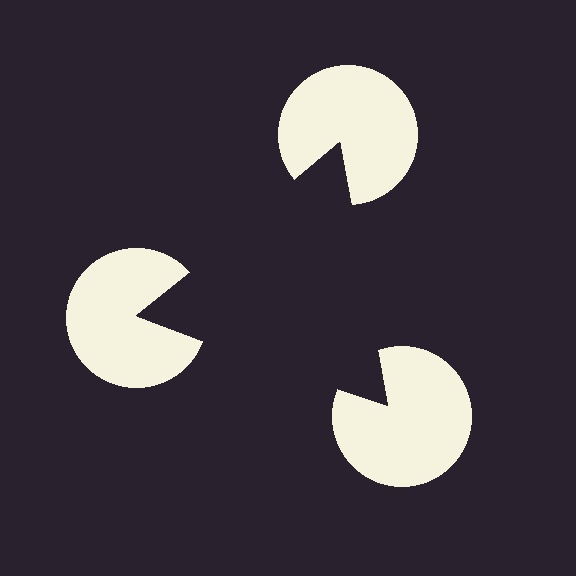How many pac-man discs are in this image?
There are 3 — one at each vertex of the illusory triangle.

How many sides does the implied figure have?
3 sides.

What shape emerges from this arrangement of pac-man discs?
An illusory triangle — its edges are inferred from the aligned wedge cuts in the pac-man discs, not physically drawn.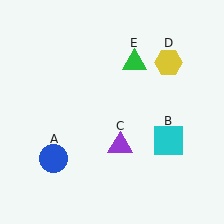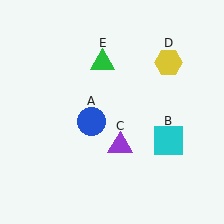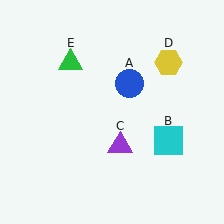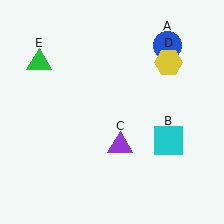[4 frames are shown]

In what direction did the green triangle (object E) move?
The green triangle (object E) moved left.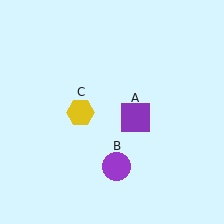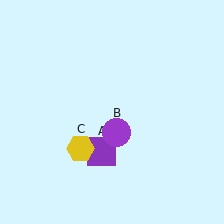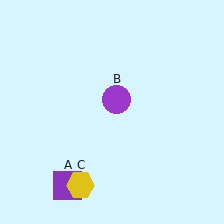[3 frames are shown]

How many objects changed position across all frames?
3 objects changed position: purple square (object A), purple circle (object B), yellow hexagon (object C).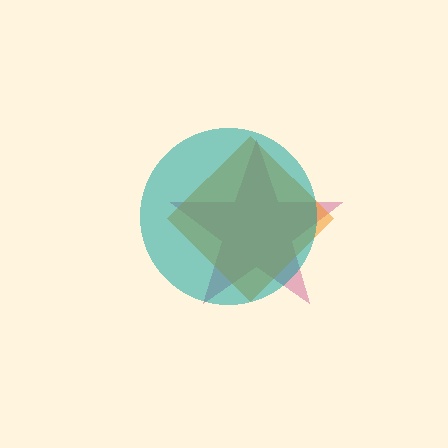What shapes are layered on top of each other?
The layered shapes are: a magenta star, an orange diamond, a teal circle.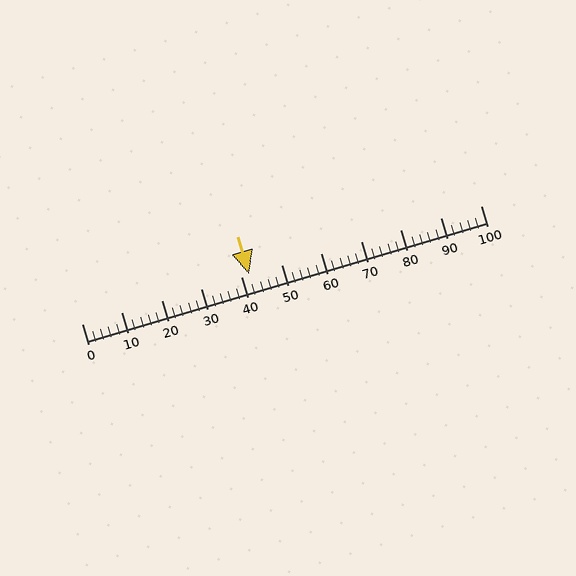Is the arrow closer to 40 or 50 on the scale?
The arrow is closer to 40.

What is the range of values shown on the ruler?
The ruler shows values from 0 to 100.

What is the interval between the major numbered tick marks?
The major tick marks are spaced 10 units apart.